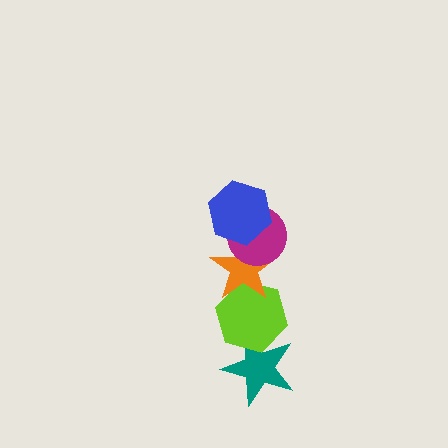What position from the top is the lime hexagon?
The lime hexagon is 4th from the top.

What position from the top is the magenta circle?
The magenta circle is 2nd from the top.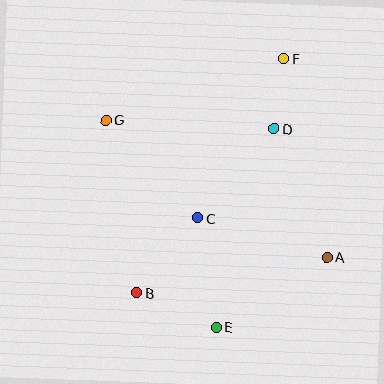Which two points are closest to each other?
Points D and F are closest to each other.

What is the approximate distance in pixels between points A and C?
The distance between A and C is approximately 135 pixels.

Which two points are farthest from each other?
Points E and F are farthest from each other.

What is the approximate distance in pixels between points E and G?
The distance between E and G is approximately 235 pixels.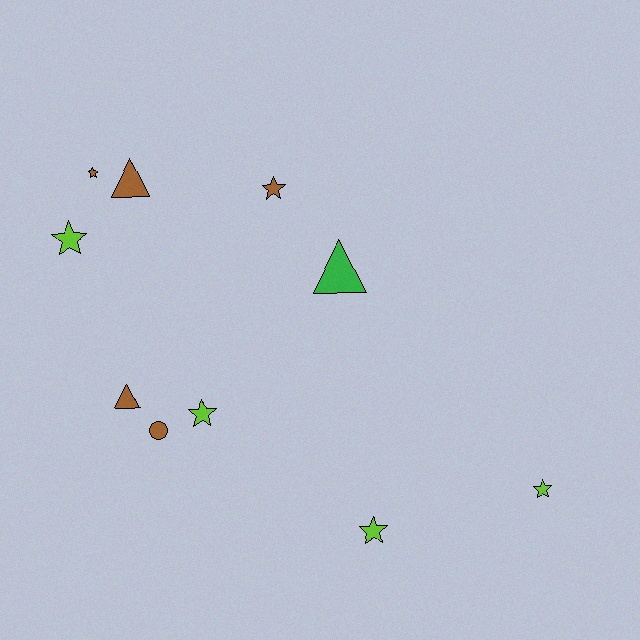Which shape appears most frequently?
Star, with 6 objects.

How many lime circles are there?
There are no lime circles.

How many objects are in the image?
There are 10 objects.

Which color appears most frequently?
Brown, with 5 objects.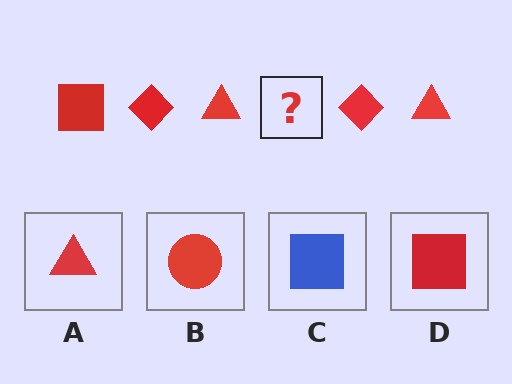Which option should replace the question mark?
Option D.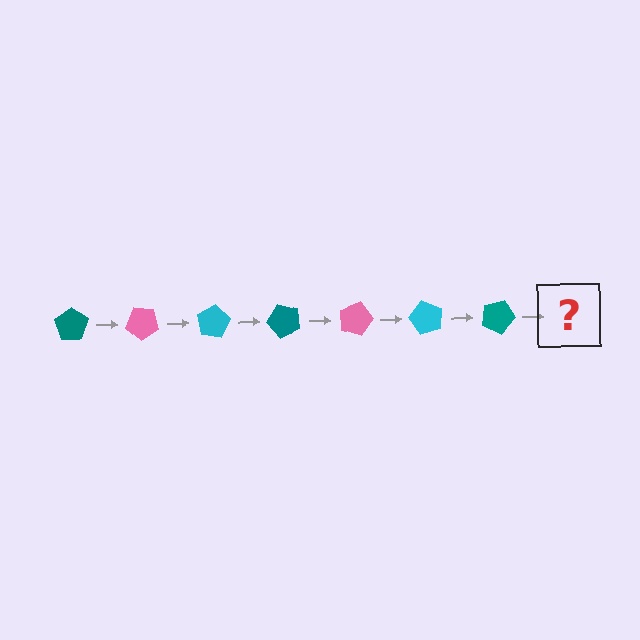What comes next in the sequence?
The next element should be a pink pentagon, rotated 280 degrees from the start.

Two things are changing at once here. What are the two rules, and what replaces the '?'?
The two rules are that it rotates 40 degrees each step and the color cycles through teal, pink, and cyan. The '?' should be a pink pentagon, rotated 280 degrees from the start.